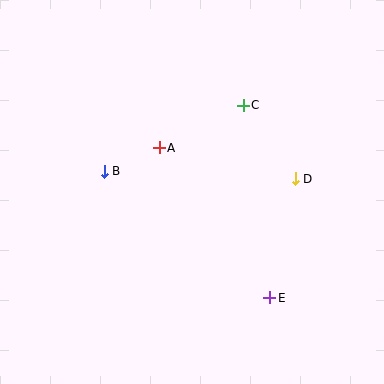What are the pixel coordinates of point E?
Point E is at (270, 298).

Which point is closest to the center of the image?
Point A at (159, 148) is closest to the center.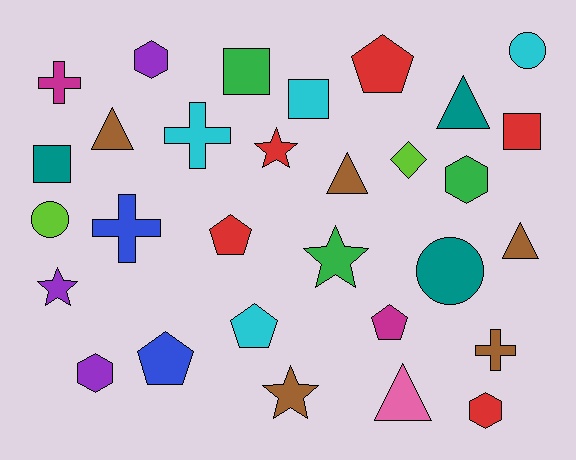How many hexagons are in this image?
There are 4 hexagons.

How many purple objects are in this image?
There are 3 purple objects.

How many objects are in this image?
There are 30 objects.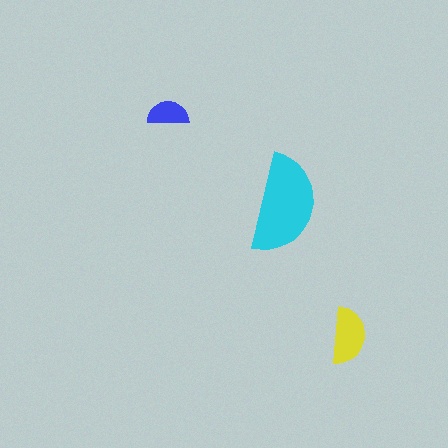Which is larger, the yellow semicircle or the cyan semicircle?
The cyan one.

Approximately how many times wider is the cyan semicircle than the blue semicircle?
About 2.5 times wider.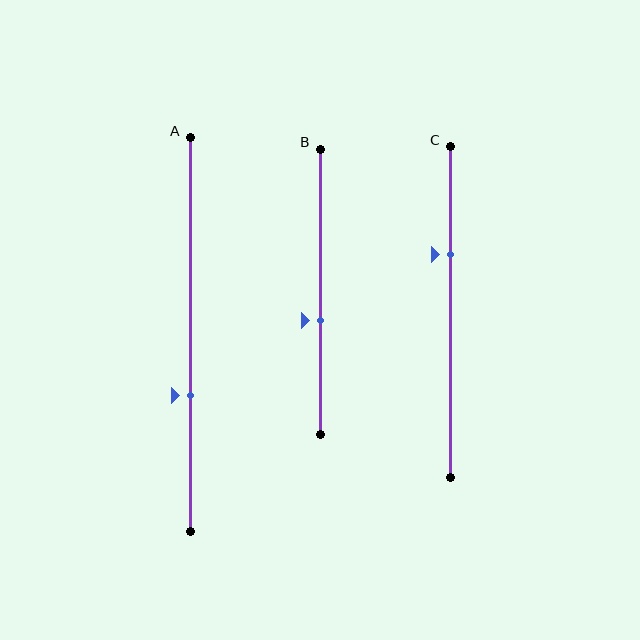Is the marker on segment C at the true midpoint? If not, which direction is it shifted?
No, the marker on segment C is shifted upward by about 17% of the segment length.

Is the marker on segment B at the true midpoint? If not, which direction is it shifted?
No, the marker on segment B is shifted downward by about 10% of the segment length.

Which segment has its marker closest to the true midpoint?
Segment B has its marker closest to the true midpoint.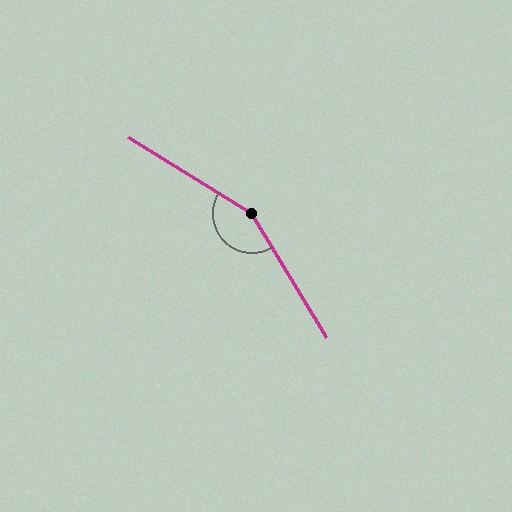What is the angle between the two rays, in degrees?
Approximately 153 degrees.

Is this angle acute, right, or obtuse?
It is obtuse.